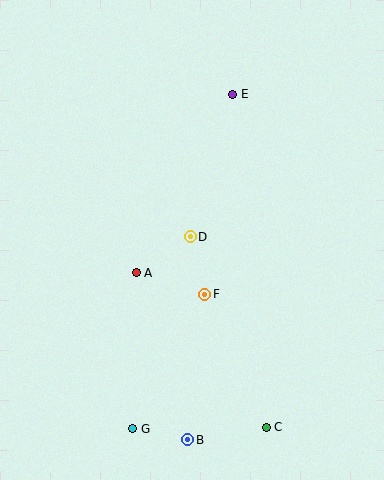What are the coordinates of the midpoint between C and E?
The midpoint between C and E is at (250, 261).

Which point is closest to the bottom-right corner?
Point C is closest to the bottom-right corner.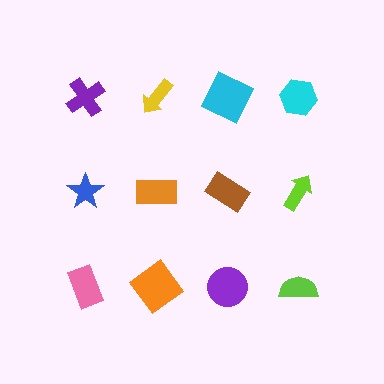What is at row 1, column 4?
A cyan hexagon.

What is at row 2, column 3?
A brown rectangle.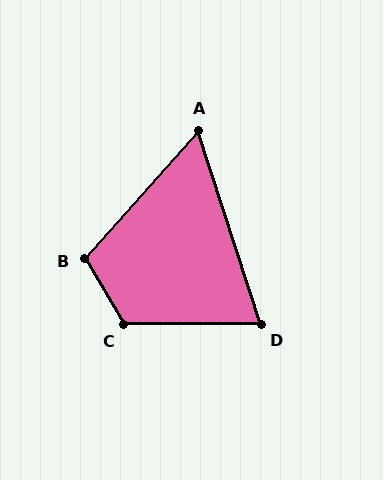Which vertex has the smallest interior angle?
A, at approximately 60 degrees.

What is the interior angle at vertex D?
Approximately 72 degrees (acute).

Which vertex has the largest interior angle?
C, at approximately 120 degrees.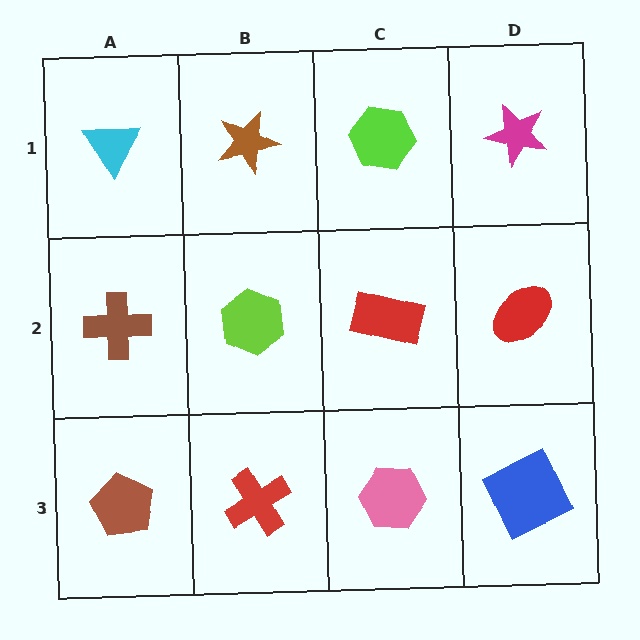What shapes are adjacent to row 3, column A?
A brown cross (row 2, column A), a red cross (row 3, column B).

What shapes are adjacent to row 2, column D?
A magenta star (row 1, column D), a blue square (row 3, column D), a red rectangle (row 2, column C).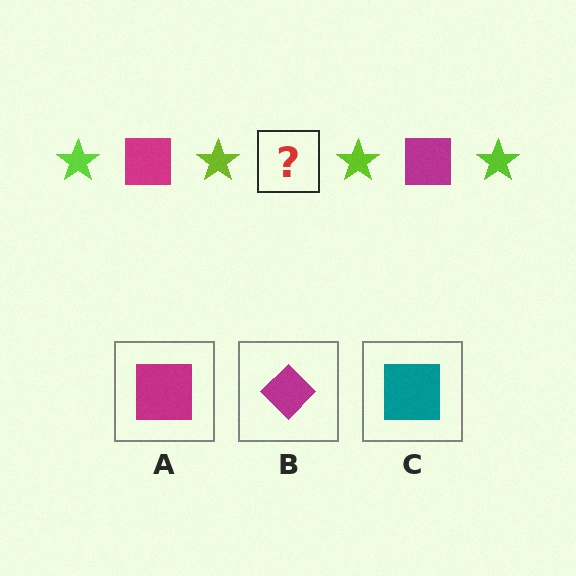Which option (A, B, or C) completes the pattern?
A.